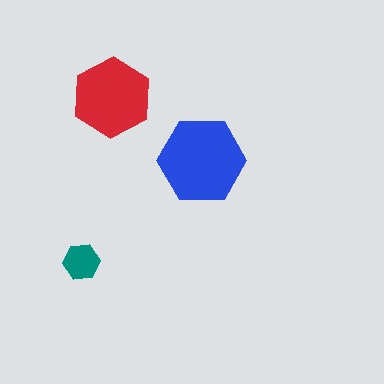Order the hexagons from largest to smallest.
the blue one, the red one, the teal one.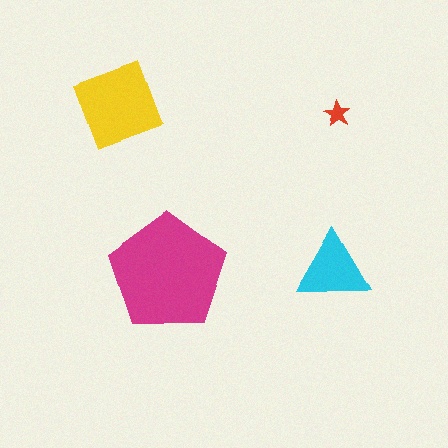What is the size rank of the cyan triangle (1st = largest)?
3rd.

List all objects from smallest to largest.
The red star, the cyan triangle, the yellow square, the magenta pentagon.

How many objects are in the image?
There are 4 objects in the image.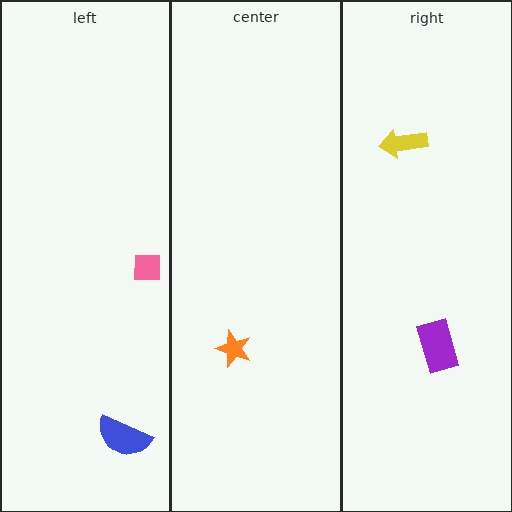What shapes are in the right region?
The yellow arrow, the purple rectangle.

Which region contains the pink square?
The left region.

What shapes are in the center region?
The orange star.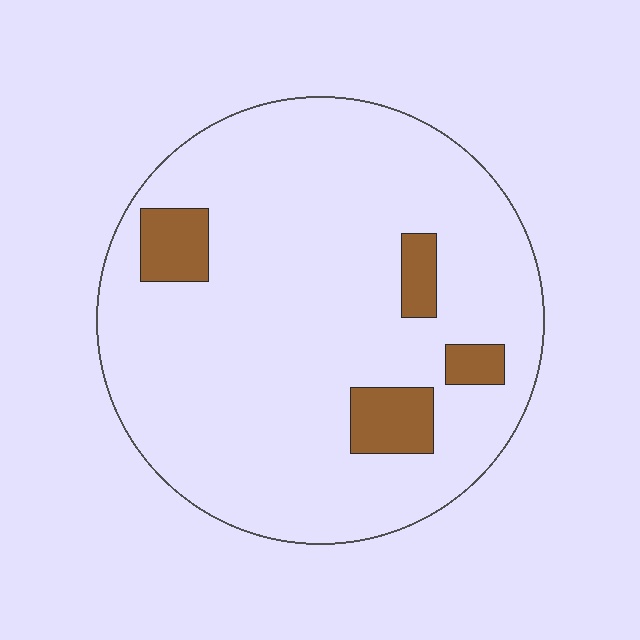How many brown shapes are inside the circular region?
4.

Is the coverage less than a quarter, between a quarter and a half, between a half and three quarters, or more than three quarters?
Less than a quarter.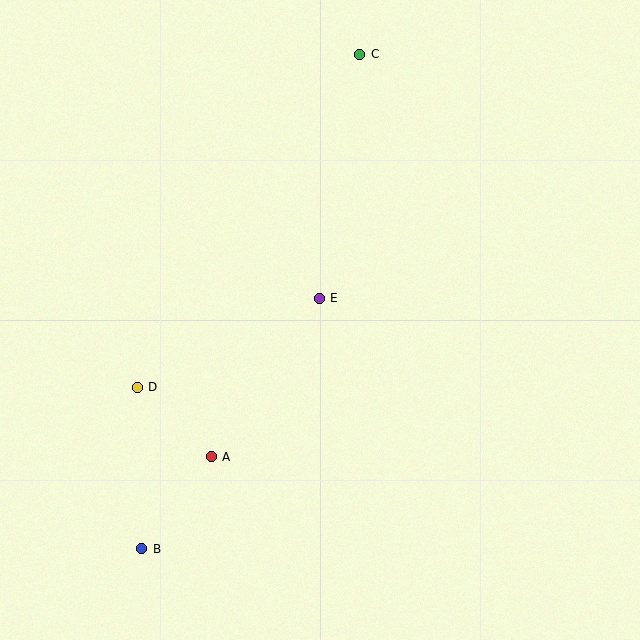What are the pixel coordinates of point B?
Point B is at (142, 549).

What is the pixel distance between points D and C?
The distance between D and C is 401 pixels.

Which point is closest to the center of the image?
Point E at (319, 298) is closest to the center.